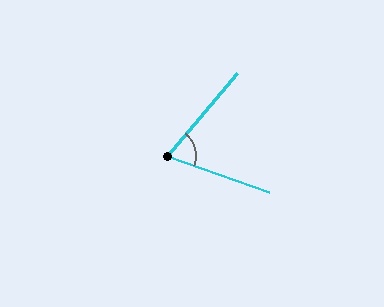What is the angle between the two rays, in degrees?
Approximately 70 degrees.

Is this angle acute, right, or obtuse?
It is acute.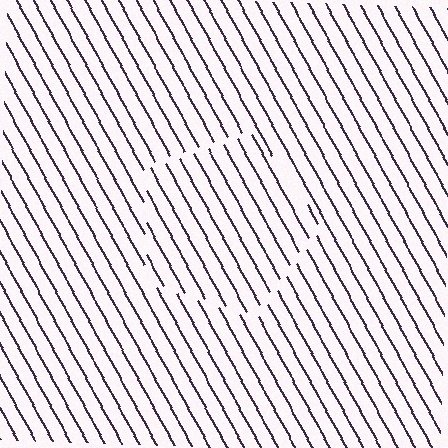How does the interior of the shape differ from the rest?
The interior of the shape contains the same grating, shifted by half a period — the contour is defined by the phase discontinuity where line-ends from the inner and outer gratings abut.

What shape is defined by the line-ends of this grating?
An illusory pentagon. The interior of the shape contains the same grating, shifted by half a period — the contour is defined by the phase discontinuity where line-ends from the inner and outer gratings abut.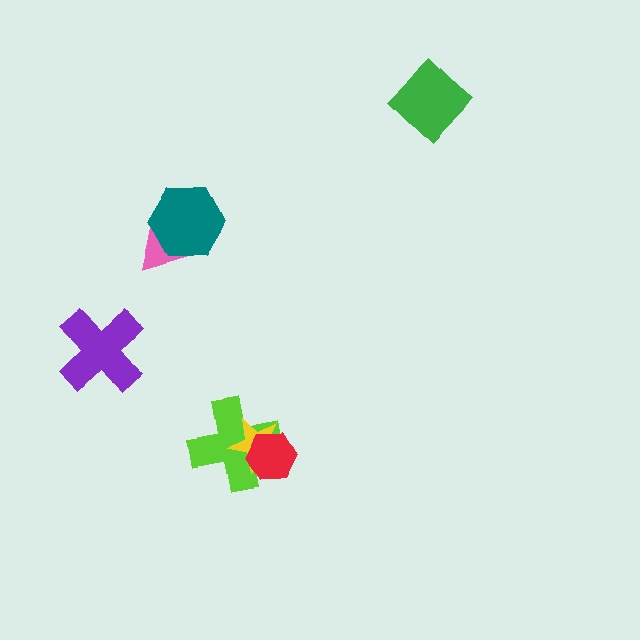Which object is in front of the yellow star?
The red hexagon is in front of the yellow star.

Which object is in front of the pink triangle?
The teal hexagon is in front of the pink triangle.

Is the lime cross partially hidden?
Yes, it is partially covered by another shape.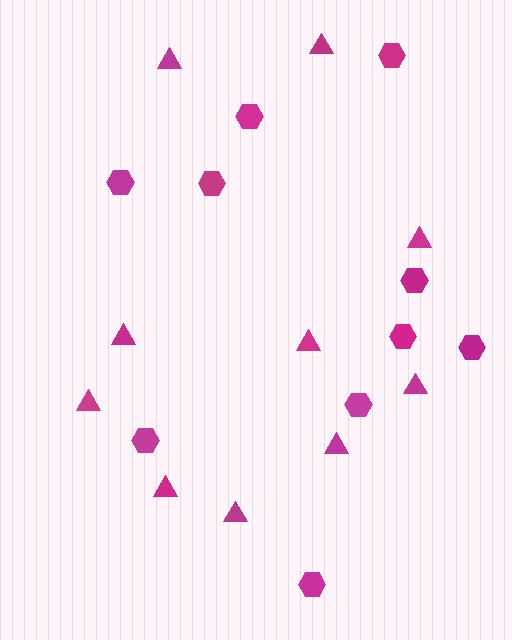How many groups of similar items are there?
There are 2 groups: one group of triangles (10) and one group of hexagons (10).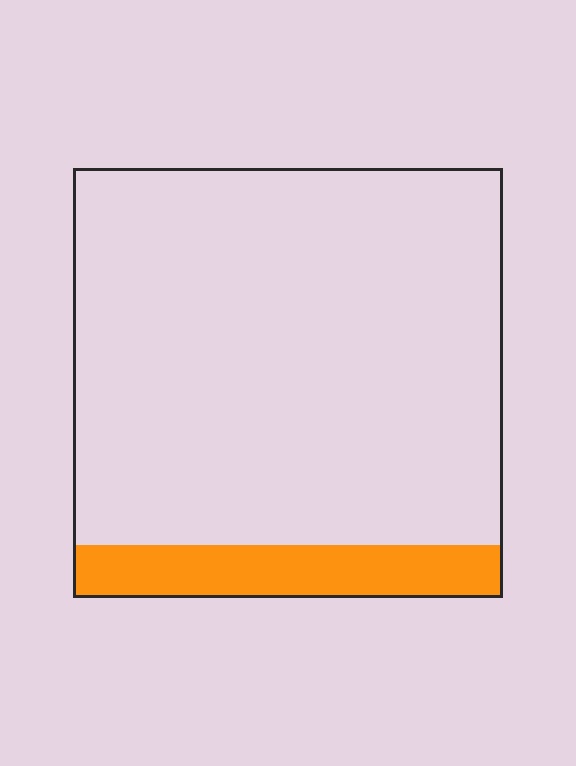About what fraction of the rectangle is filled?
About one eighth (1/8).